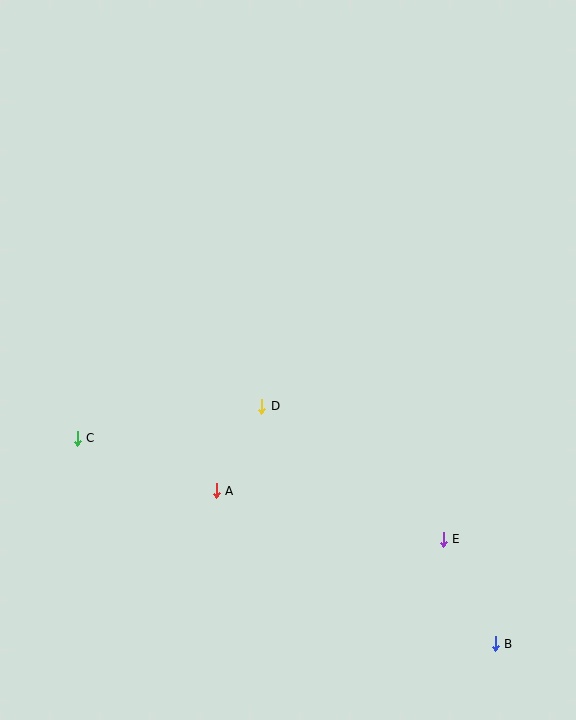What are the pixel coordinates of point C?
Point C is at (77, 438).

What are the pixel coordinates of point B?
Point B is at (495, 644).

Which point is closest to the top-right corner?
Point D is closest to the top-right corner.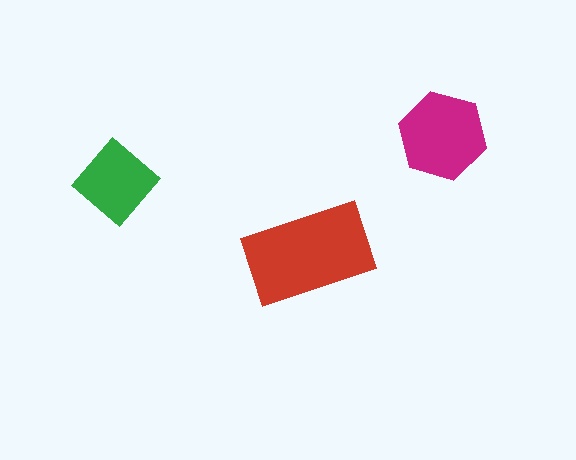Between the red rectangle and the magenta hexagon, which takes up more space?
The red rectangle.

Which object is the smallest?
The green diamond.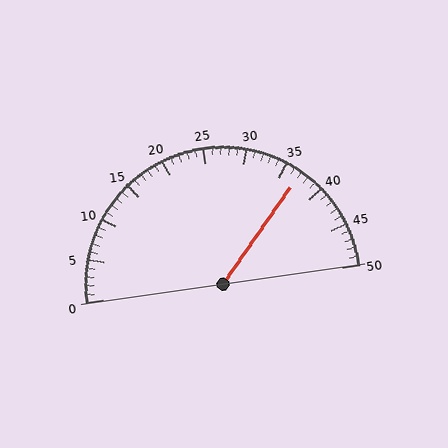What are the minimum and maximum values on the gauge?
The gauge ranges from 0 to 50.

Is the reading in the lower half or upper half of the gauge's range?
The reading is in the upper half of the range (0 to 50).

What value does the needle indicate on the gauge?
The needle indicates approximately 37.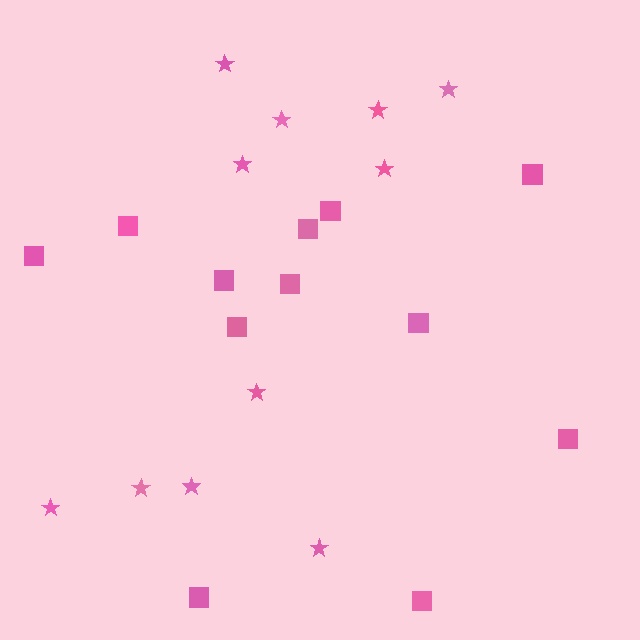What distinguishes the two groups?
There are 2 groups: one group of stars (11) and one group of squares (12).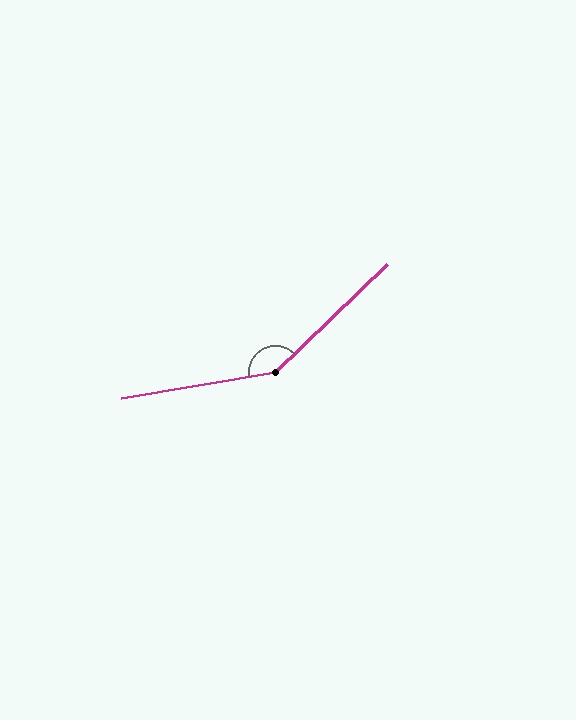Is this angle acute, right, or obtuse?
It is obtuse.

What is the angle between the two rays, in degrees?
Approximately 145 degrees.